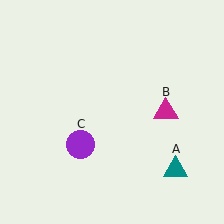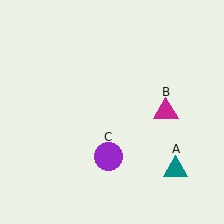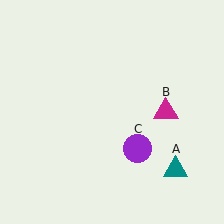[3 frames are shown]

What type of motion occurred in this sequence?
The purple circle (object C) rotated counterclockwise around the center of the scene.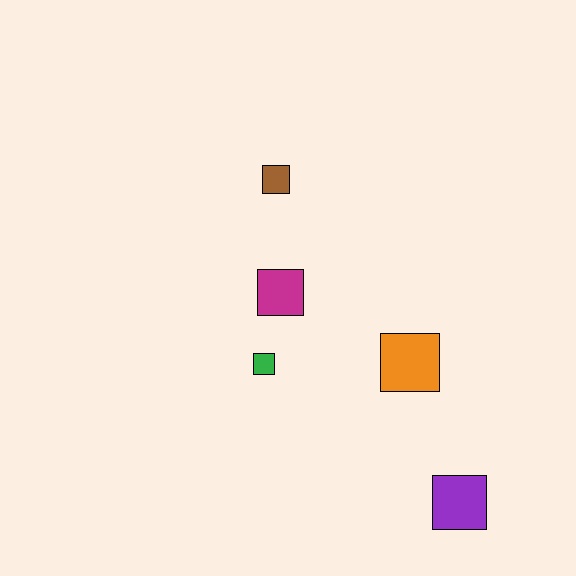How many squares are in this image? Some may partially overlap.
There are 5 squares.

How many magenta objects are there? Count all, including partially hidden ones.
There is 1 magenta object.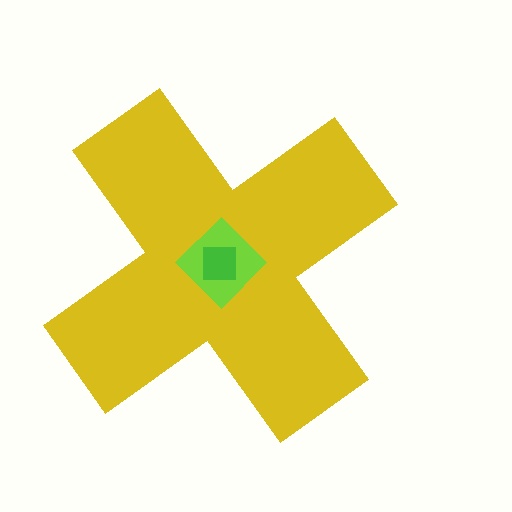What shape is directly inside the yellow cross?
The lime diamond.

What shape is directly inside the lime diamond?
The green square.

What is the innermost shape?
The green square.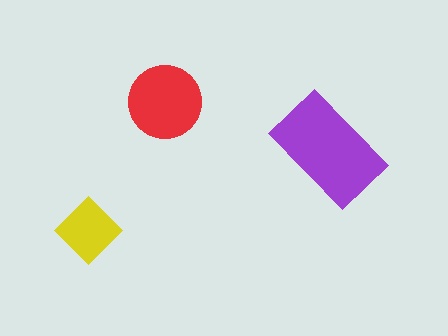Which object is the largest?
The purple rectangle.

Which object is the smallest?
The yellow diamond.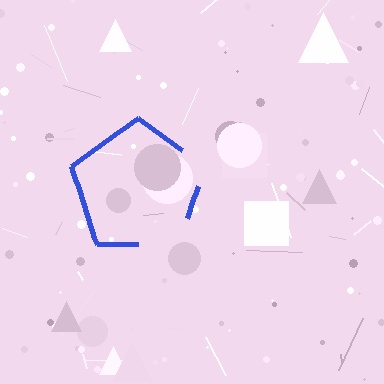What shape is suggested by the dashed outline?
The dashed outline suggests a pentagon.